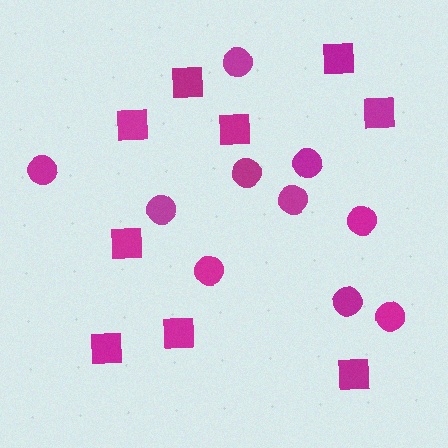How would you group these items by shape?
There are 2 groups: one group of circles (10) and one group of squares (9).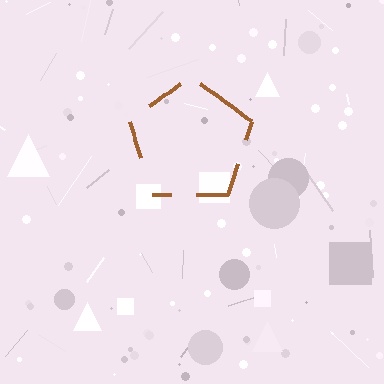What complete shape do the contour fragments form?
The contour fragments form a pentagon.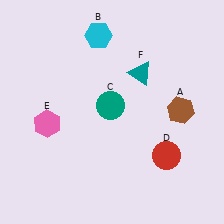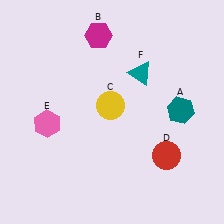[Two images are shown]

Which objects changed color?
A changed from brown to teal. B changed from cyan to magenta. C changed from teal to yellow.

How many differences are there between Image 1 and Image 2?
There are 3 differences between the two images.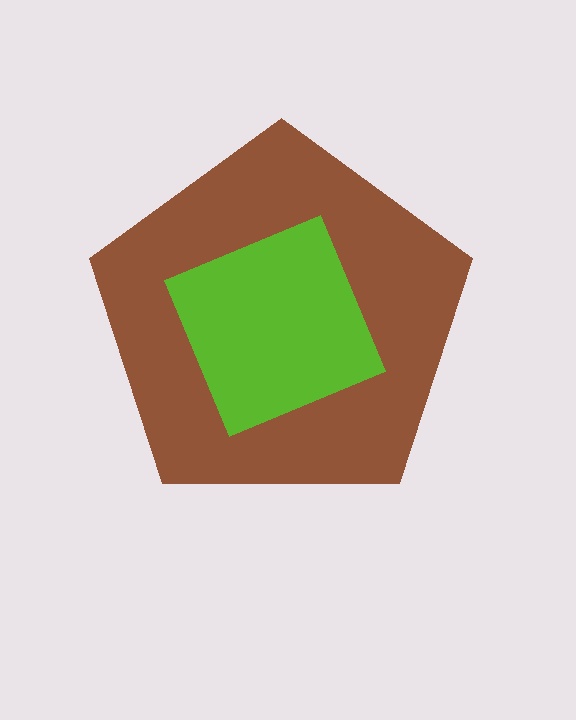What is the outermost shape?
The brown pentagon.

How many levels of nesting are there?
2.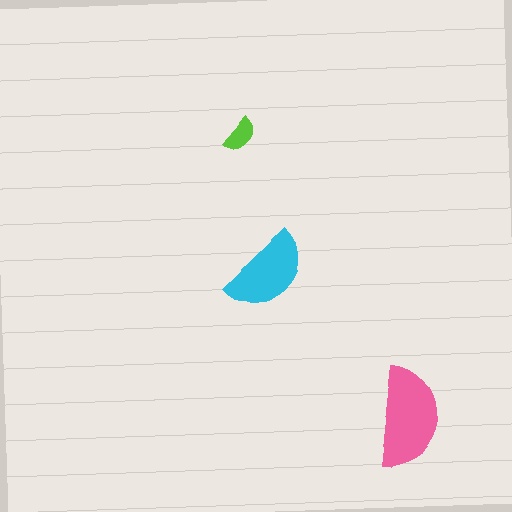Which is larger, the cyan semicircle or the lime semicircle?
The cyan one.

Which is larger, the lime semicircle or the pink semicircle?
The pink one.